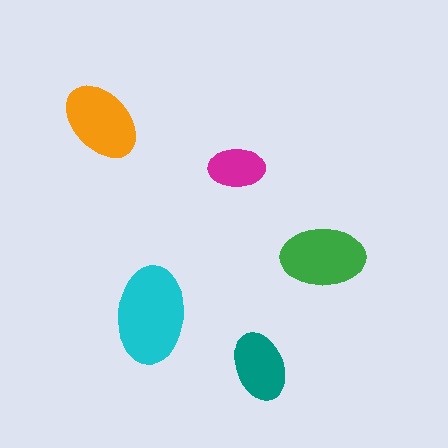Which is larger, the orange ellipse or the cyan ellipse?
The cyan one.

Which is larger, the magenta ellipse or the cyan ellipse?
The cyan one.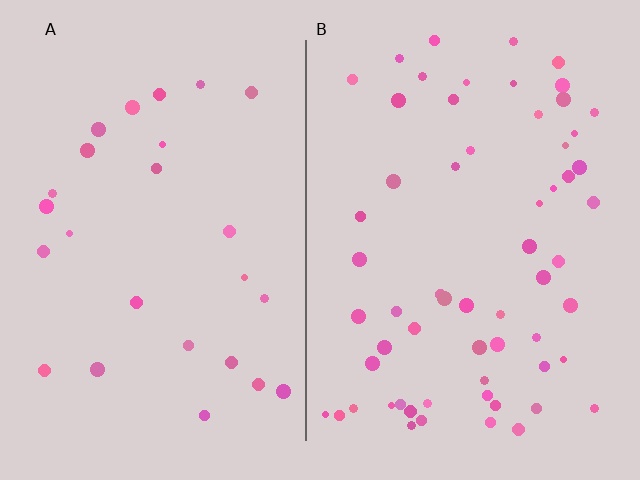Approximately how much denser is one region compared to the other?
Approximately 2.4× — region B over region A.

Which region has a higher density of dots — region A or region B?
B (the right).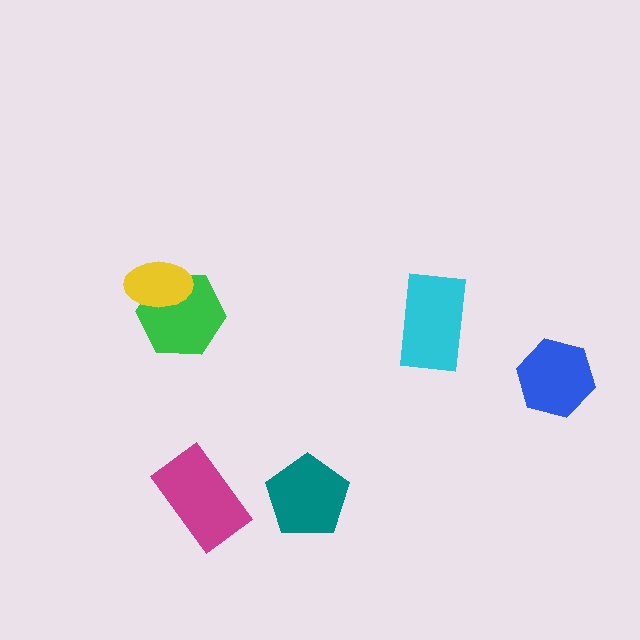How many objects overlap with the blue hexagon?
0 objects overlap with the blue hexagon.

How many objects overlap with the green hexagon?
1 object overlaps with the green hexagon.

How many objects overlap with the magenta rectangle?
0 objects overlap with the magenta rectangle.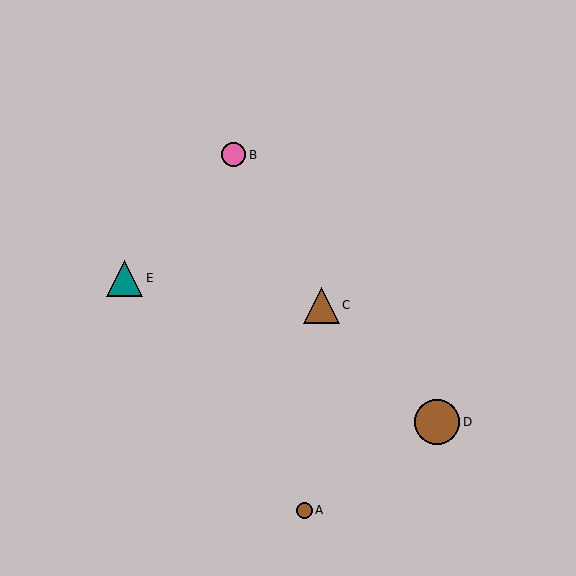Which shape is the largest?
The brown circle (labeled D) is the largest.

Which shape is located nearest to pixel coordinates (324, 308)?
The brown triangle (labeled C) at (321, 305) is nearest to that location.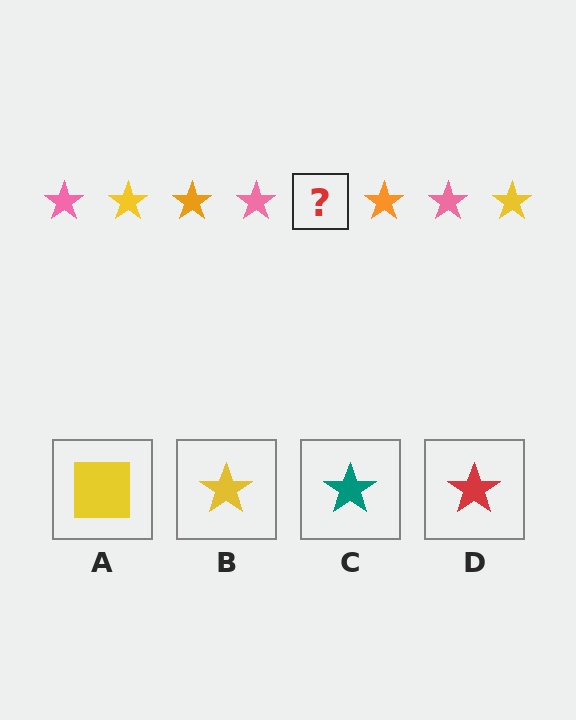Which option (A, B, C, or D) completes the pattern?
B.